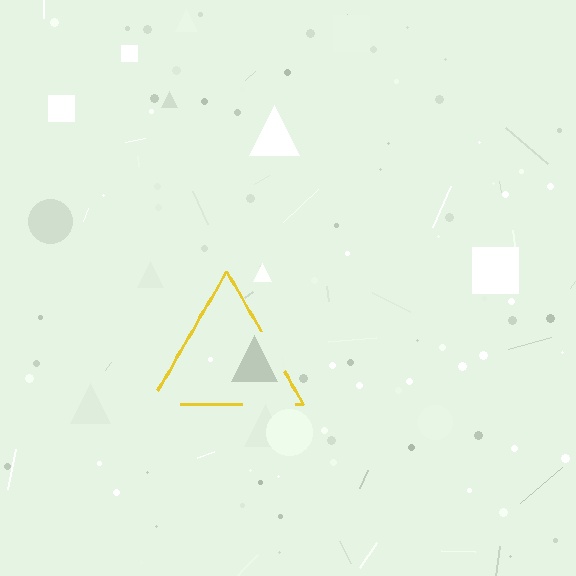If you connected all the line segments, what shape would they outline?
They would outline a triangle.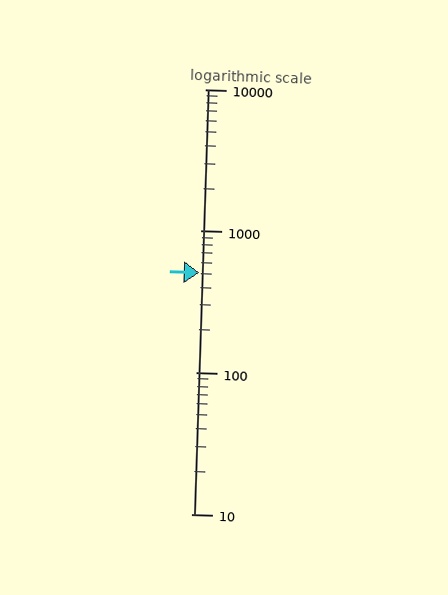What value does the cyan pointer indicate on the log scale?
The pointer indicates approximately 510.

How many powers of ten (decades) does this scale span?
The scale spans 3 decades, from 10 to 10000.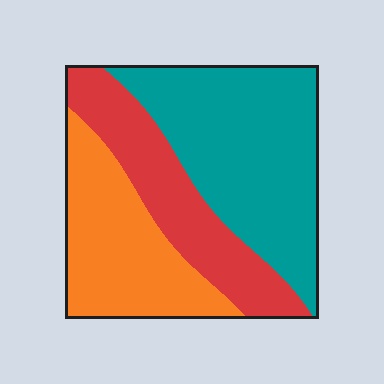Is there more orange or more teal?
Teal.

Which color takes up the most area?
Teal, at roughly 45%.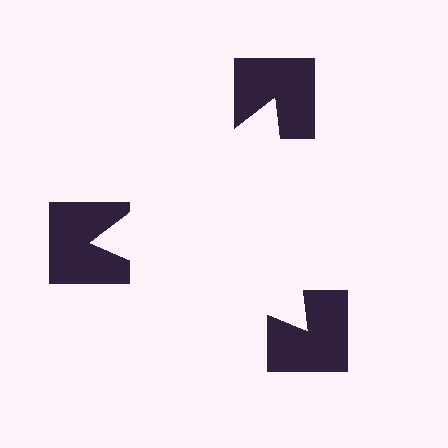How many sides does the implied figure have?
3 sides.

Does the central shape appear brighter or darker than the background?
It typically appears slightly brighter than the background, even though no actual brightness change is drawn.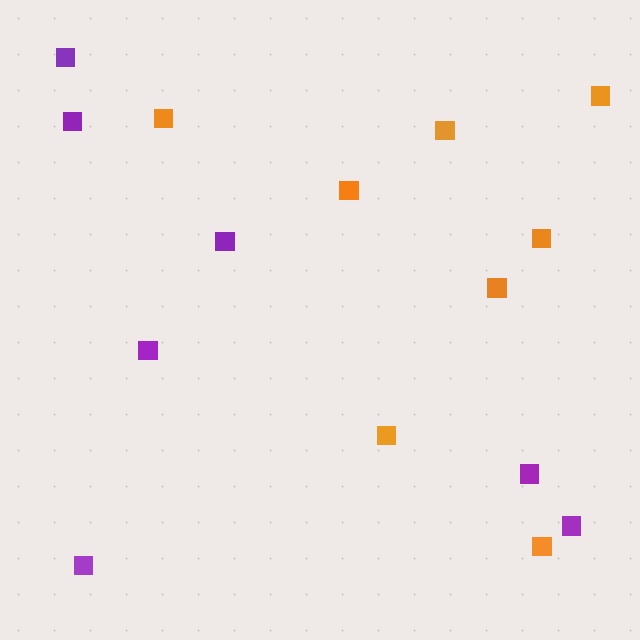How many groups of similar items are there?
There are 2 groups: one group of purple squares (7) and one group of orange squares (8).